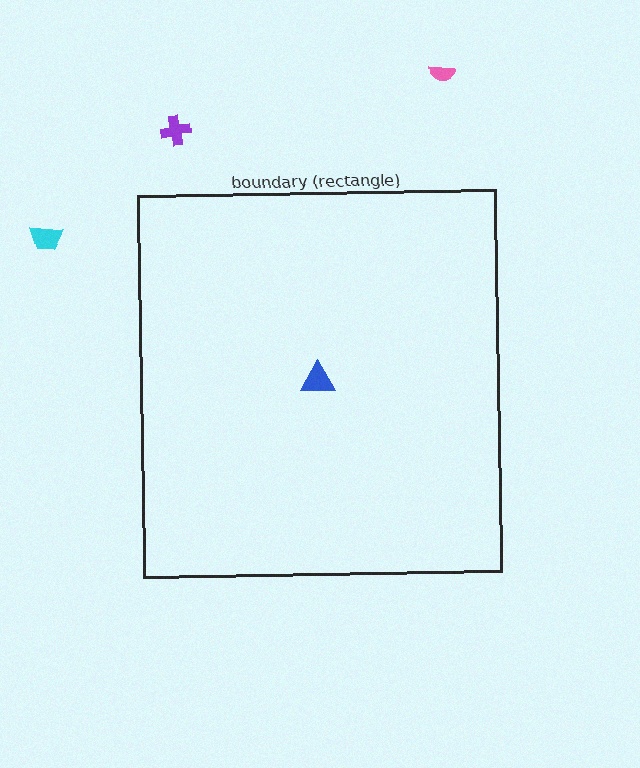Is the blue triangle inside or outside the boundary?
Inside.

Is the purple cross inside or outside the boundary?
Outside.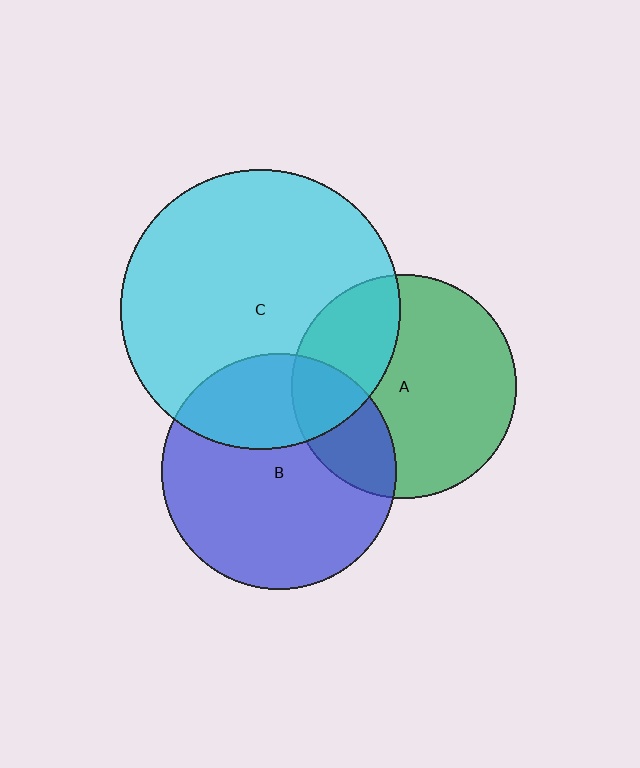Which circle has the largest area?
Circle C (cyan).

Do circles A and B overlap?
Yes.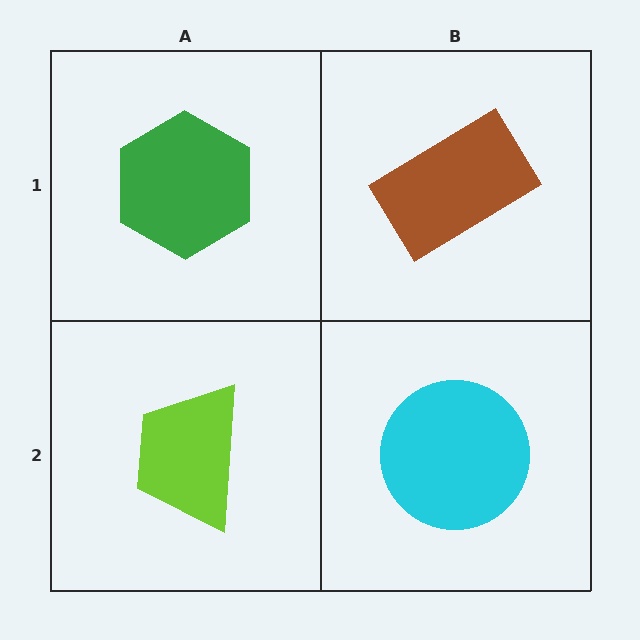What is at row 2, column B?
A cyan circle.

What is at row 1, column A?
A green hexagon.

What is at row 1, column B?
A brown rectangle.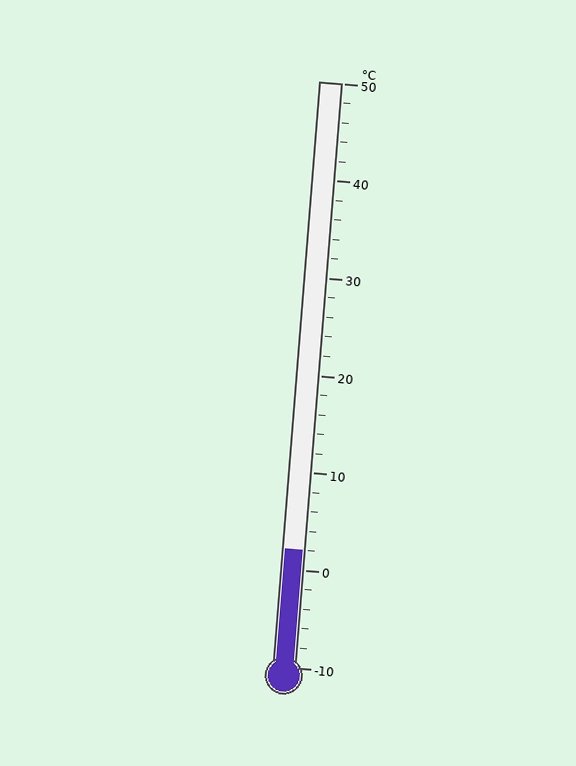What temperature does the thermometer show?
The thermometer shows approximately 2°C.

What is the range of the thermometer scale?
The thermometer scale ranges from -10°C to 50°C.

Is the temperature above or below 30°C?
The temperature is below 30°C.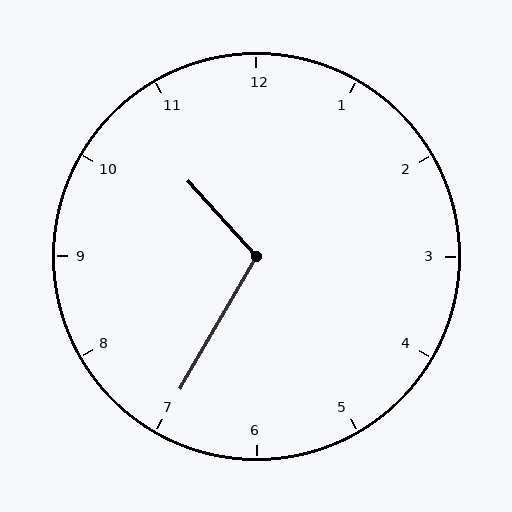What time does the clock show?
10:35.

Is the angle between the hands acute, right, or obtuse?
It is obtuse.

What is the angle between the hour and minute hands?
Approximately 108 degrees.